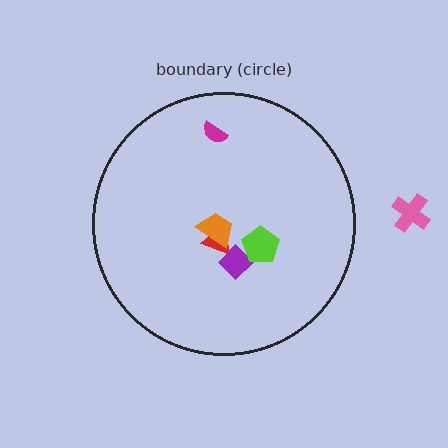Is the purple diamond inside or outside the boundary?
Inside.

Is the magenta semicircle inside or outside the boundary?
Inside.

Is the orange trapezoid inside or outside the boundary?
Inside.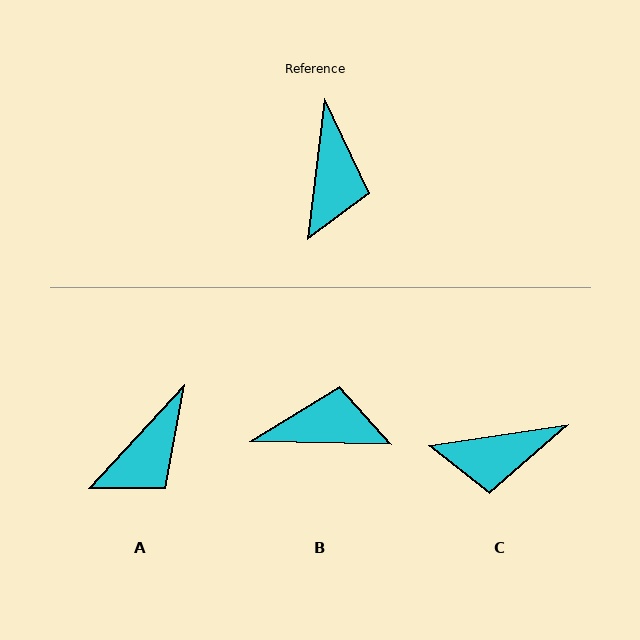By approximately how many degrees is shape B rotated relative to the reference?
Approximately 96 degrees counter-clockwise.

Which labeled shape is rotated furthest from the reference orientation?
B, about 96 degrees away.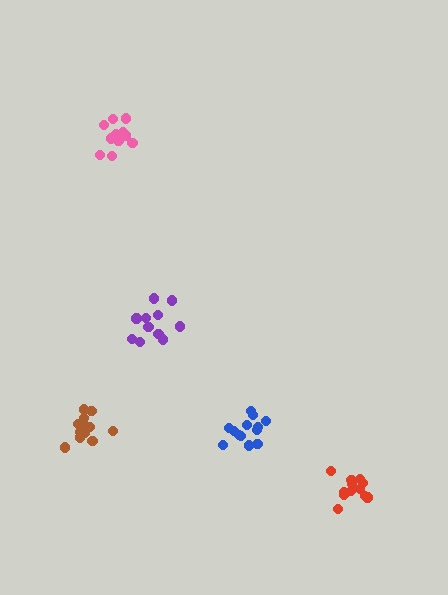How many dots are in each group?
Group 1: 11 dots, Group 2: 13 dots, Group 3: 13 dots, Group 4: 11 dots, Group 5: 12 dots (60 total).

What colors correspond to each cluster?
The clusters are colored: pink, red, blue, purple, brown.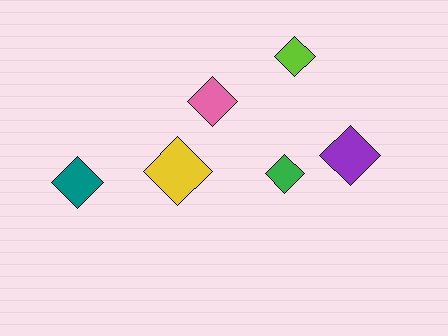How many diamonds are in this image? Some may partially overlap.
There are 6 diamonds.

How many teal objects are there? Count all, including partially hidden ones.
There is 1 teal object.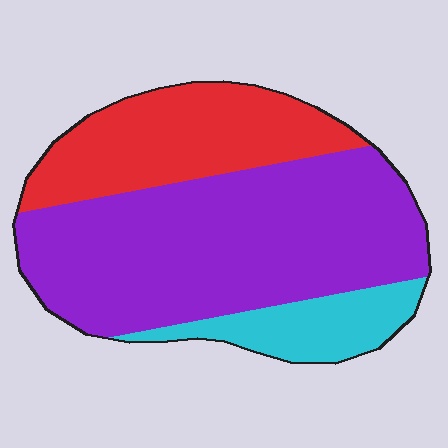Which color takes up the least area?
Cyan, at roughly 15%.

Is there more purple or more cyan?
Purple.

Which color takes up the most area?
Purple, at roughly 60%.